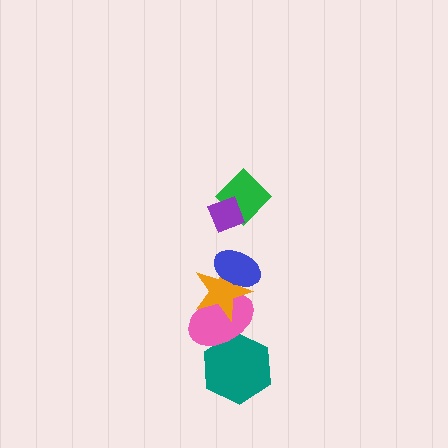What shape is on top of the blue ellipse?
The green diamond is on top of the blue ellipse.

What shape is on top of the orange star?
The blue ellipse is on top of the orange star.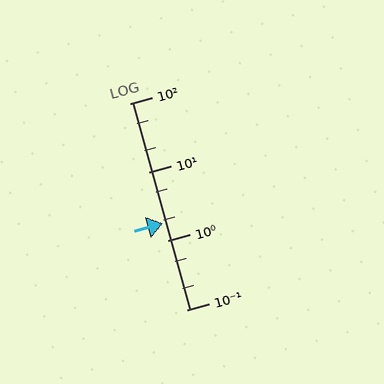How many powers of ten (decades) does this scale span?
The scale spans 3 decades, from 0.1 to 100.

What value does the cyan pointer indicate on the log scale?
The pointer indicates approximately 1.8.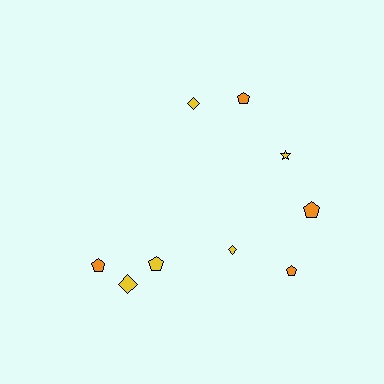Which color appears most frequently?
Yellow, with 5 objects.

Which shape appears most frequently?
Pentagon, with 5 objects.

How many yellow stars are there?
There is 1 yellow star.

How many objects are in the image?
There are 9 objects.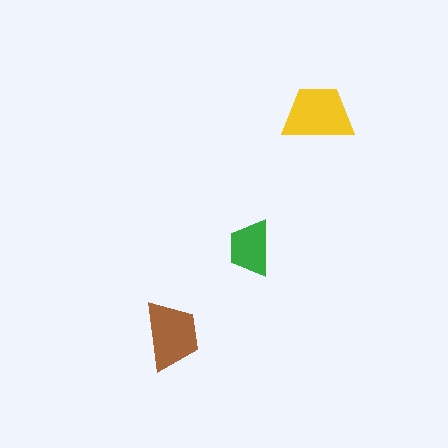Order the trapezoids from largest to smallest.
the yellow one, the brown one, the green one.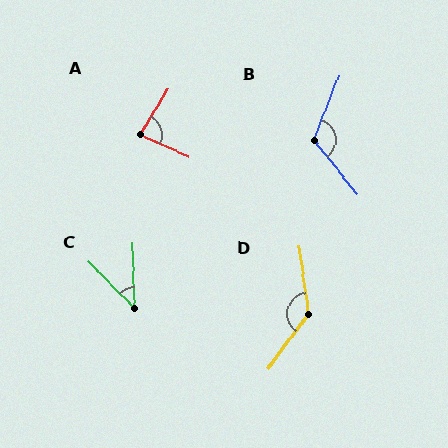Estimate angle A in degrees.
Approximately 83 degrees.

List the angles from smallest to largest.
C (43°), A (83°), B (120°), D (136°).